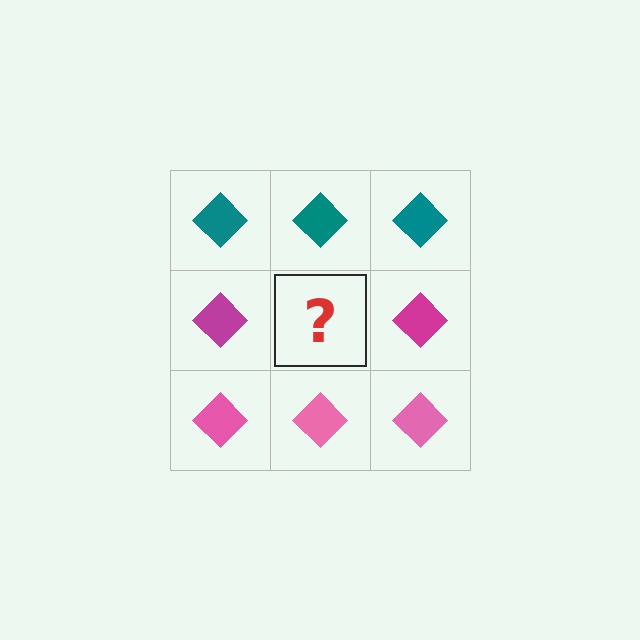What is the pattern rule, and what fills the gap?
The rule is that each row has a consistent color. The gap should be filled with a magenta diamond.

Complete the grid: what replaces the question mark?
The question mark should be replaced with a magenta diamond.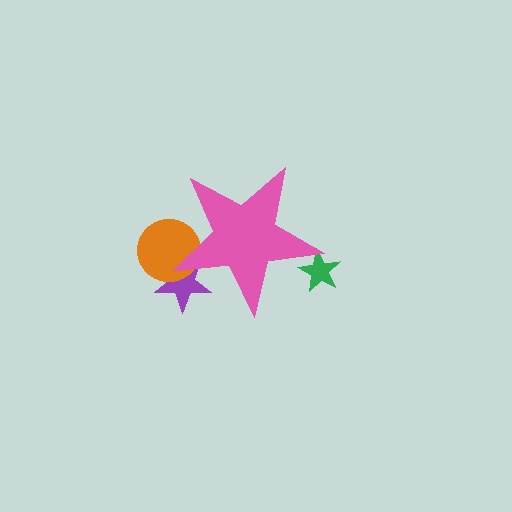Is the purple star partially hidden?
Yes, the purple star is partially hidden behind the pink star.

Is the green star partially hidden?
Yes, the green star is partially hidden behind the pink star.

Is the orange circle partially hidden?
Yes, the orange circle is partially hidden behind the pink star.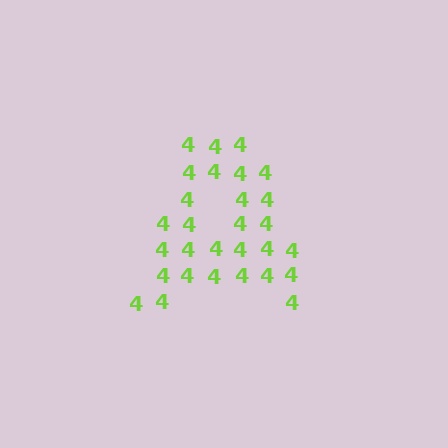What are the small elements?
The small elements are digit 4's.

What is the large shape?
The large shape is the letter A.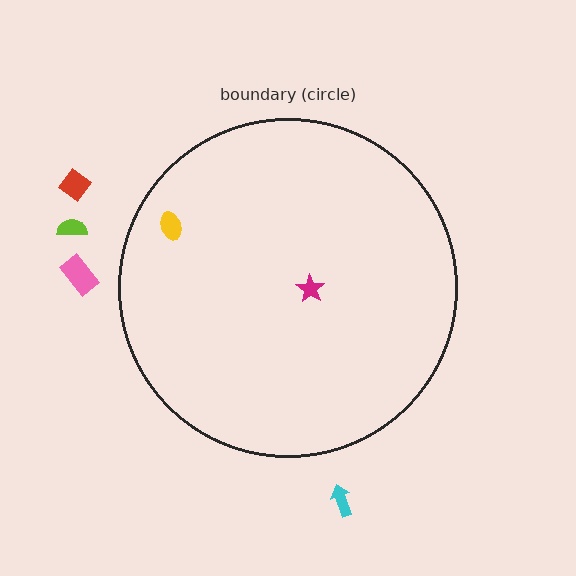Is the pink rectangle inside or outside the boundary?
Outside.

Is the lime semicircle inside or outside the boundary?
Outside.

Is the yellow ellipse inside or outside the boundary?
Inside.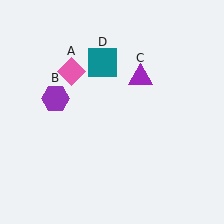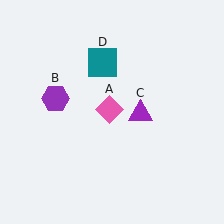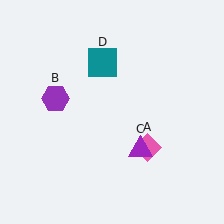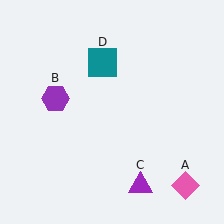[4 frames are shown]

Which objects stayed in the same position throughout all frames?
Purple hexagon (object B) and teal square (object D) remained stationary.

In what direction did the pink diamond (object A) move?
The pink diamond (object A) moved down and to the right.